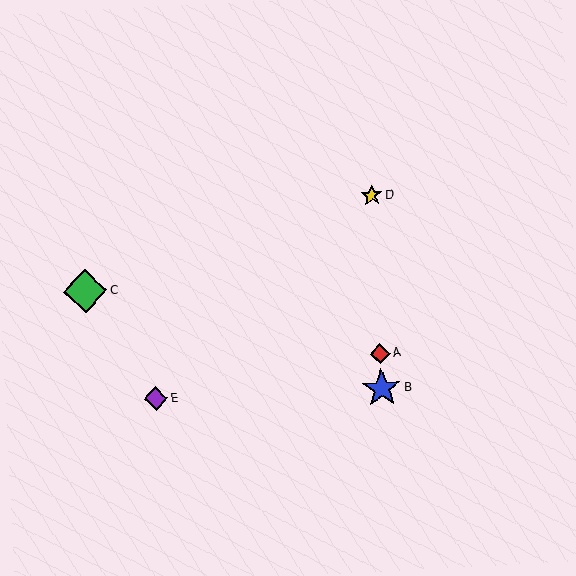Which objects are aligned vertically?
Objects A, B, D are aligned vertically.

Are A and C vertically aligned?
No, A is at x≈380 and C is at x≈85.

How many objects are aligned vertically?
3 objects (A, B, D) are aligned vertically.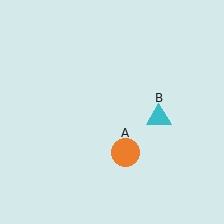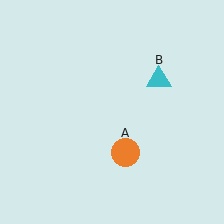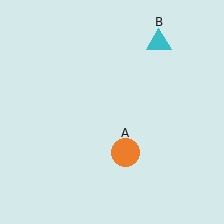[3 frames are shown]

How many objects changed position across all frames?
1 object changed position: cyan triangle (object B).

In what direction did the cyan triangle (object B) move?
The cyan triangle (object B) moved up.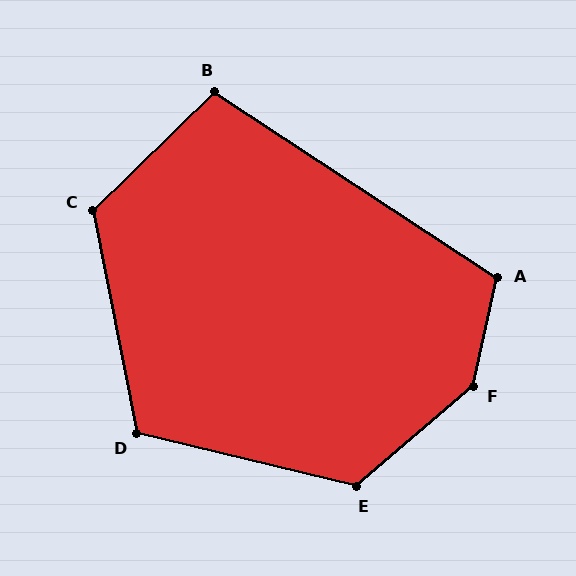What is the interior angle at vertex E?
Approximately 126 degrees (obtuse).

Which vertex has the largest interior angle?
F, at approximately 143 degrees.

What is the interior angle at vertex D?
Approximately 115 degrees (obtuse).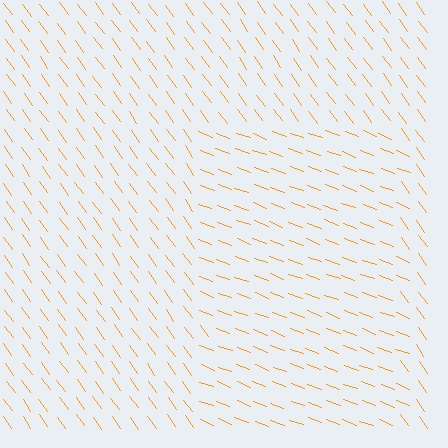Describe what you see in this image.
The image is filled with small orange line segments. A rectangle region in the image has lines oriented differently from the surrounding lines, creating a visible texture boundary.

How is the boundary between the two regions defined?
The boundary is defined purely by a change in line orientation (approximately 34 degrees difference). All lines are the same color and thickness.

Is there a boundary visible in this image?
Yes, there is a texture boundary formed by a change in line orientation.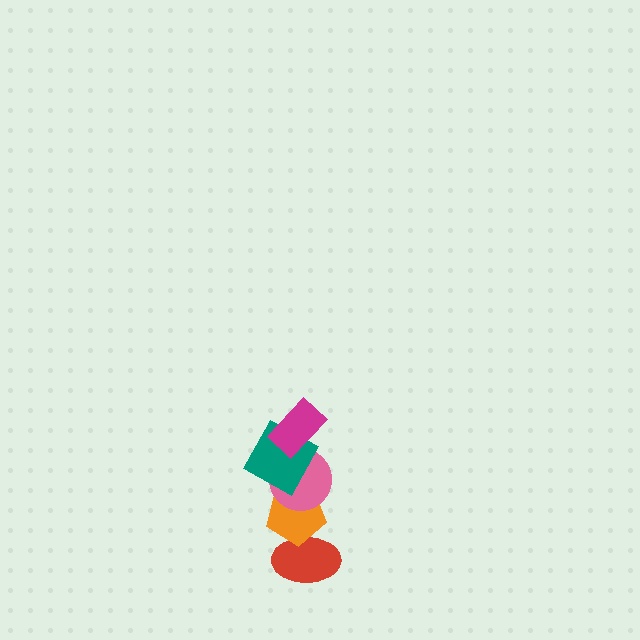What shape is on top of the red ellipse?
The orange pentagon is on top of the red ellipse.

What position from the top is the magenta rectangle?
The magenta rectangle is 1st from the top.